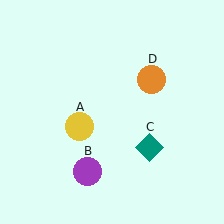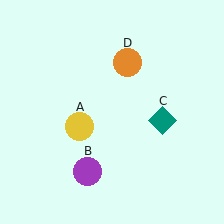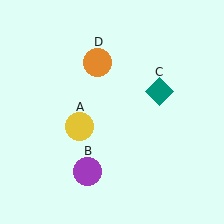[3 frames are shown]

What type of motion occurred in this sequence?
The teal diamond (object C), orange circle (object D) rotated counterclockwise around the center of the scene.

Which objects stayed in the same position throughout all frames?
Yellow circle (object A) and purple circle (object B) remained stationary.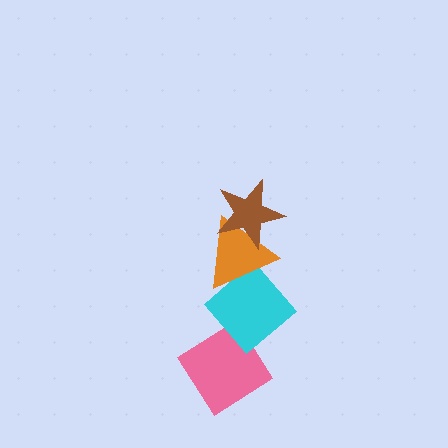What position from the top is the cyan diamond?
The cyan diamond is 3rd from the top.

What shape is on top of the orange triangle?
The brown star is on top of the orange triangle.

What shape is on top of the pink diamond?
The cyan diamond is on top of the pink diamond.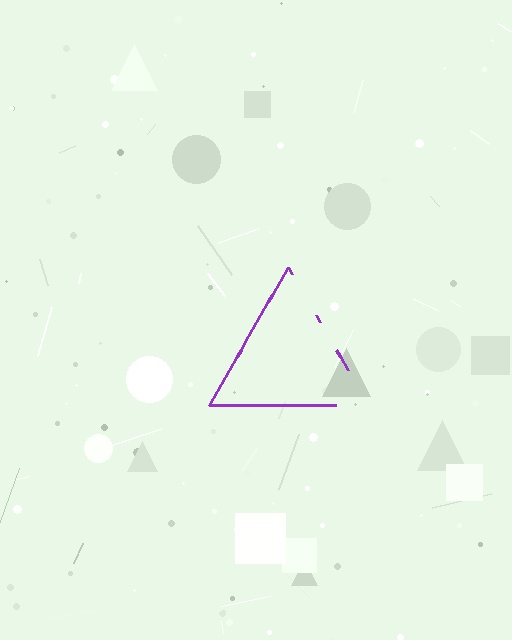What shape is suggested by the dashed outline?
The dashed outline suggests a triangle.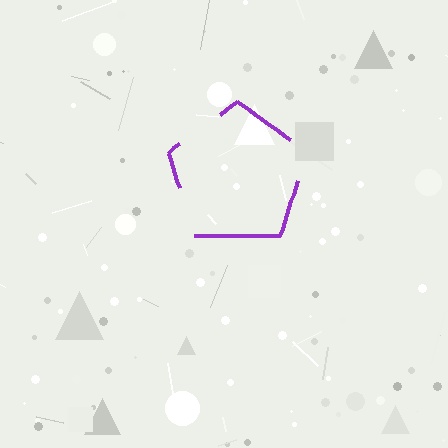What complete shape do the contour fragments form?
The contour fragments form a pentagon.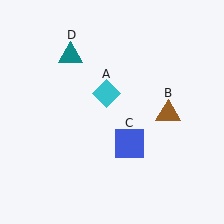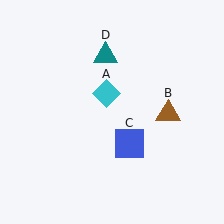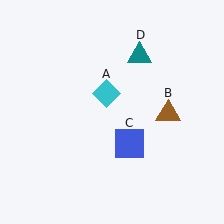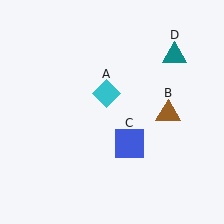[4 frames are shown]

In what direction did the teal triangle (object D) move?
The teal triangle (object D) moved right.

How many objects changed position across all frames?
1 object changed position: teal triangle (object D).